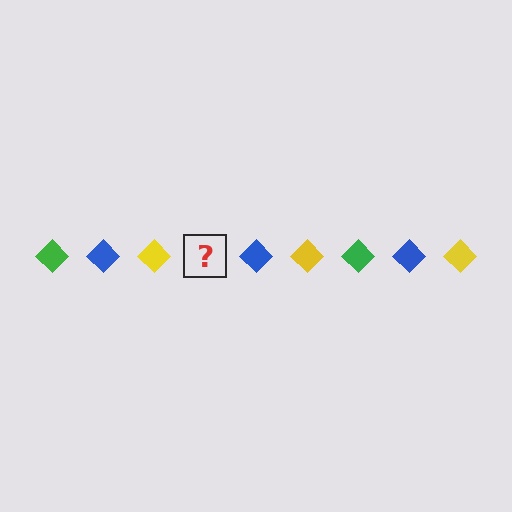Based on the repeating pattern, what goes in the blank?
The blank should be a green diamond.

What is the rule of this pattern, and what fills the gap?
The rule is that the pattern cycles through green, blue, yellow diamonds. The gap should be filled with a green diamond.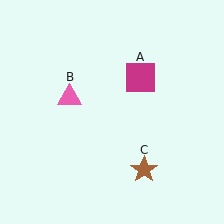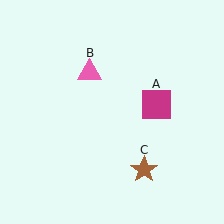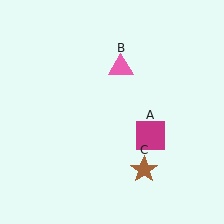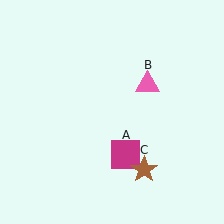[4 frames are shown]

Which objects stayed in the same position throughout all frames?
Brown star (object C) remained stationary.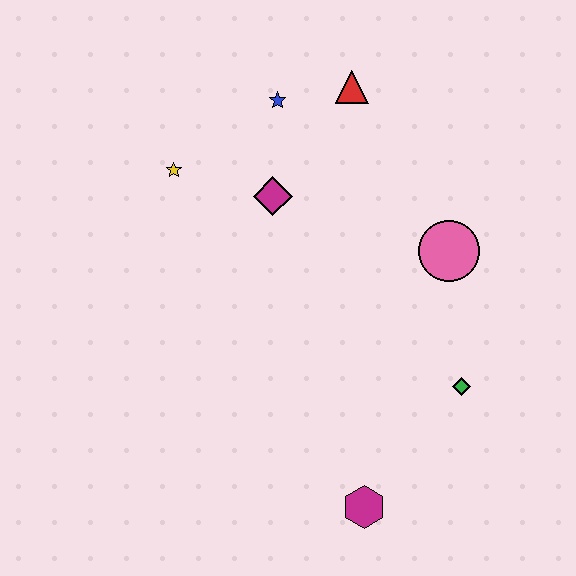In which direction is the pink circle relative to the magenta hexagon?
The pink circle is above the magenta hexagon.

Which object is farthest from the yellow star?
The magenta hexagon is farthest from the yellow star.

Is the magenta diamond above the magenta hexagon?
Yes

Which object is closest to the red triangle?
The blue star is closest to the red triangle.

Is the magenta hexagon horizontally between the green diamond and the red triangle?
Yes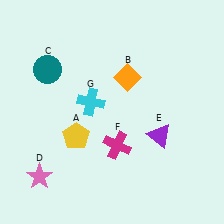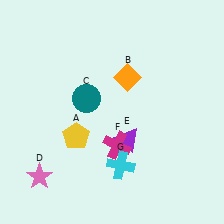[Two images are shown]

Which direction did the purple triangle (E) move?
The purple triangle (E) moved left.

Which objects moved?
The objects that moved are: the teal circle (C), the purple triangle (E), the cyan cross (G).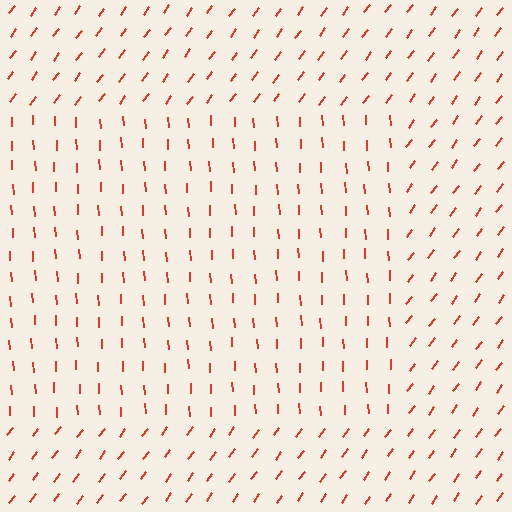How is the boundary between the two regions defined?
The boundary is defined purely by a change in line orientation (approximately 39 degrees difference). All lines are the same color and thickness.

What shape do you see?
I see a rectangle.